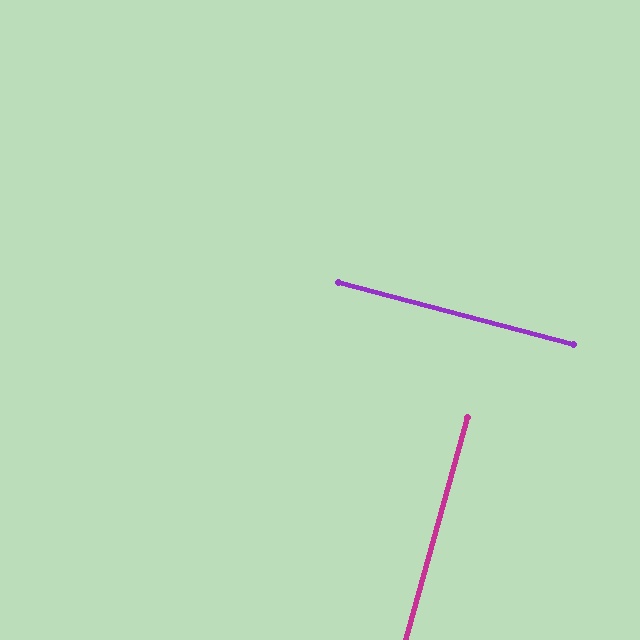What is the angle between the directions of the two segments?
Approximately 89 degrees.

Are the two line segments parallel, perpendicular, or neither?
Perpendicular — they meet at approximately 89°.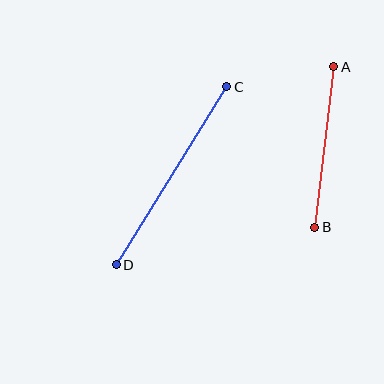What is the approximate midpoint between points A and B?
The midpoint is at approximately (324, 147) pixels.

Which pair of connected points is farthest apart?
Points C and D are farthest apart.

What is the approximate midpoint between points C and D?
The midpoint is at approximately (171, 176) pixels.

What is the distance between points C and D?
The distance is approximately 209 pixels.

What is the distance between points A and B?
The distance is approximately 162 pixels.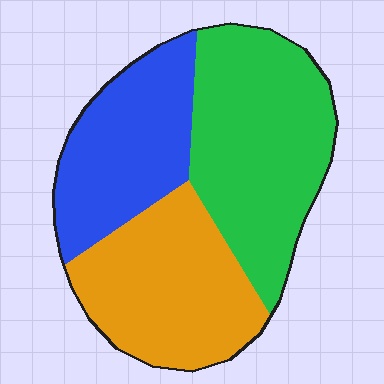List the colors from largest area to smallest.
From largest to smallest: green, orange, blue.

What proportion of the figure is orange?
Orange covers about 35% of the figure.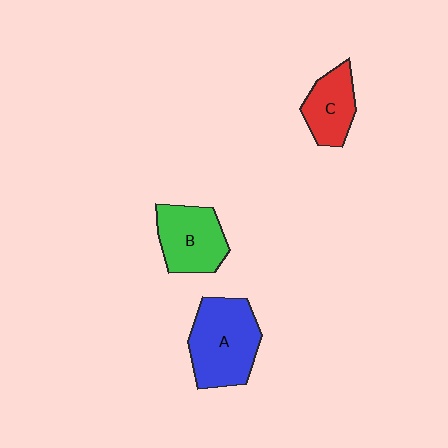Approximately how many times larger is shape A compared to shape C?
Approximately 1.6 times.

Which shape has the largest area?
Shape A (blue).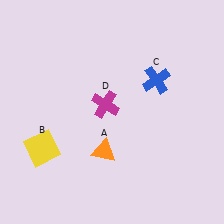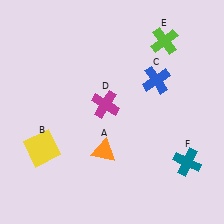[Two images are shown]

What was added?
A lime cross (E), a teal cross (F) were added in Image 2.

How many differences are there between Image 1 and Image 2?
There are 2 differences between the two images.